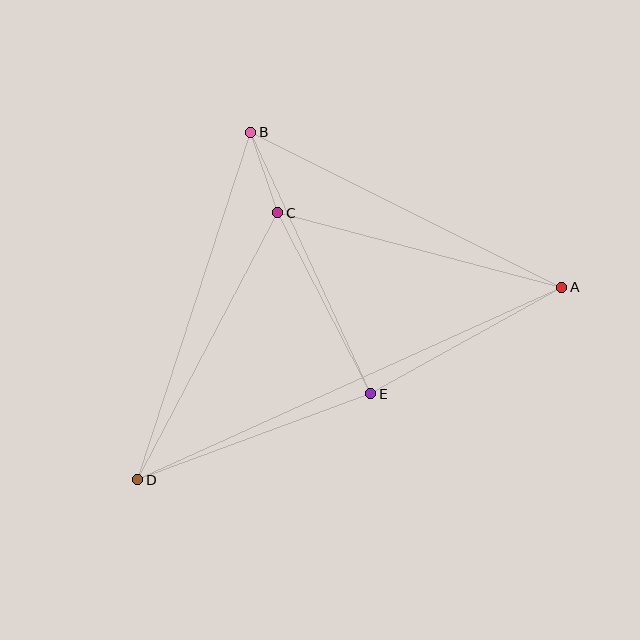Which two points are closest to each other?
Points B and C are closest to each other.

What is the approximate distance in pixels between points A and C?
The distance between A and C is approximately 294 pixels.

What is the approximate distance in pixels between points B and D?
The distance between B and D is approximately 365 pixels.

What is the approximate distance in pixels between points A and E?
The distance between A and E is approximately 219 pixels.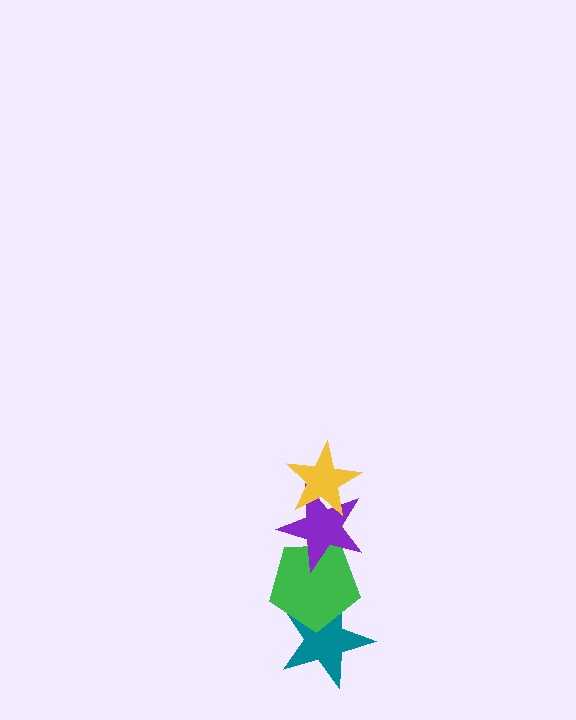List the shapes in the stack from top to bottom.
From top to bottom: the yellow star, the purple star, the green pentagon, the teal star.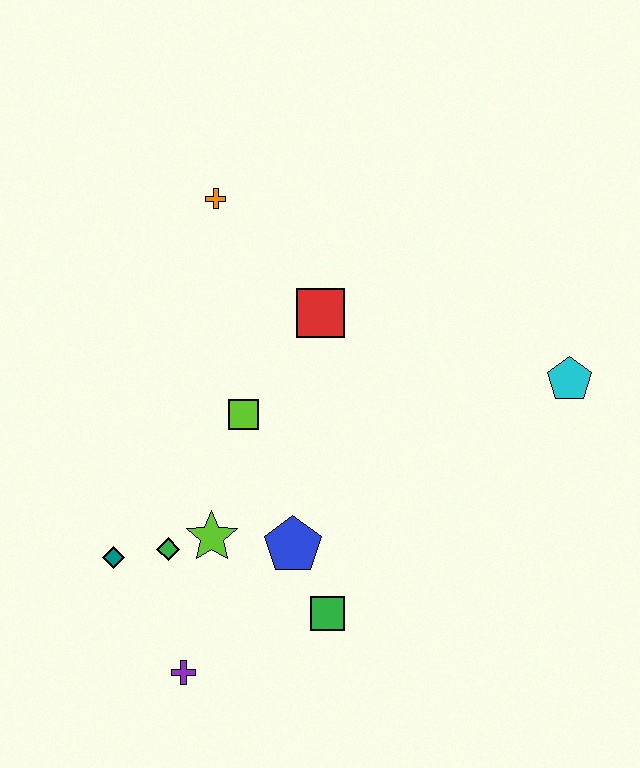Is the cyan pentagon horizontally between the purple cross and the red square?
No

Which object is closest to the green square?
The blue pentagon is closest to the green square.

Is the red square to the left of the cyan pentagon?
Yes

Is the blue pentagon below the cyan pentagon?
Yes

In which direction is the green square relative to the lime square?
The green square is below the lime square.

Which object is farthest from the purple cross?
The cyan pentagon is farthest from the purple cross.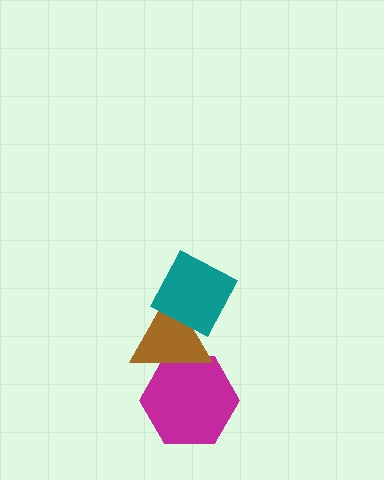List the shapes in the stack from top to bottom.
From top to bottom: the teal diamond, the brown triangle, the magenta hexagon.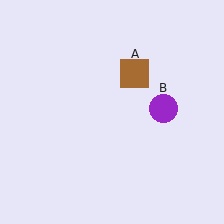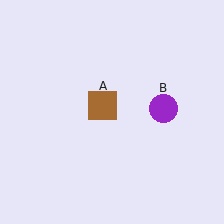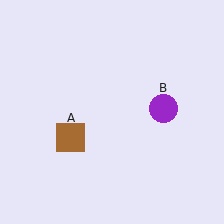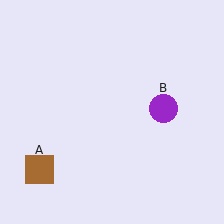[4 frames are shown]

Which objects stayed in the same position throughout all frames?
Purple circle (object B) remained stationary.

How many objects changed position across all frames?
1 object changed position: brown square (object A).